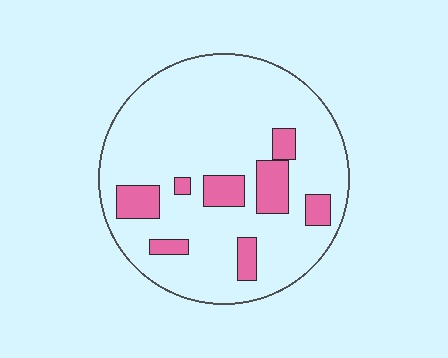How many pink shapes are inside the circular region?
8.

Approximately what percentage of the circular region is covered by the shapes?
Approximately 15%.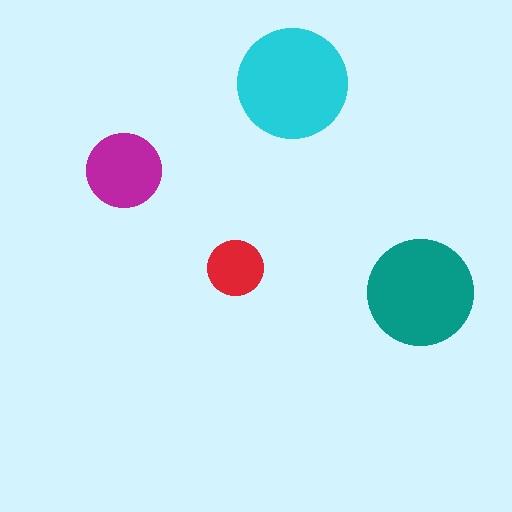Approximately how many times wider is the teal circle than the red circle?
About 2 times wider.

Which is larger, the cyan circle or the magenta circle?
The cyan one.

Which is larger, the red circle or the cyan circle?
The cyan one.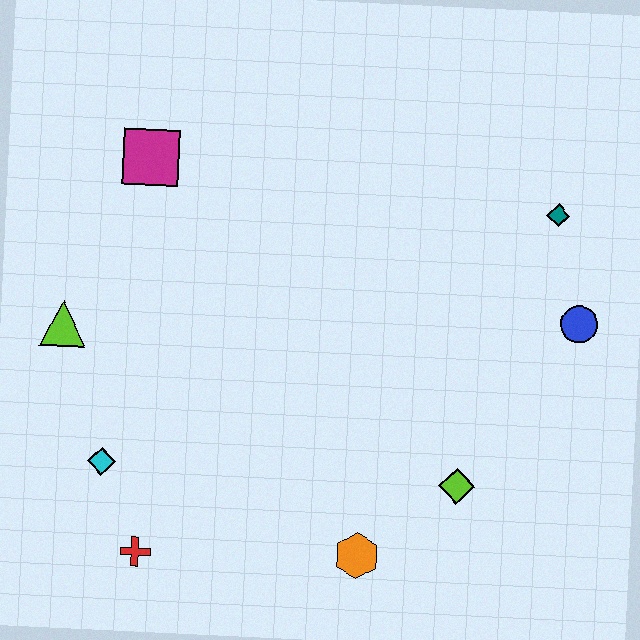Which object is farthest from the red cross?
The teal diamond is farthest from the red cross.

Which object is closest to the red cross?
The cyan diamond is closest to the red cross.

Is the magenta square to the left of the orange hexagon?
Yes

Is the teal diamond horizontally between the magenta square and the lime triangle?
No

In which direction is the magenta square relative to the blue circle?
The magenta square is to the left of the blue circle.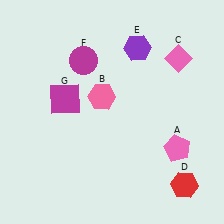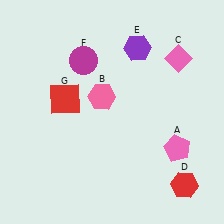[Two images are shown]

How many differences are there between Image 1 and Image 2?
There is 1 difference between the two images.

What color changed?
The square (G) changed from magenta in Image 1 to red in Image 2.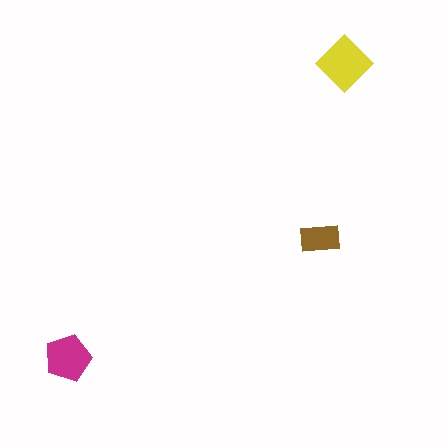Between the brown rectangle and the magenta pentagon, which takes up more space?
The magenta pentagon.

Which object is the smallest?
The brown rectangle.